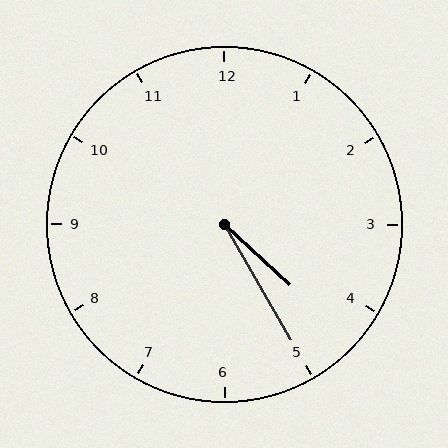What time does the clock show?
4:25.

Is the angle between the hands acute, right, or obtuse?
It is acute.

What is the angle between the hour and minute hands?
Approximately 18 degrees.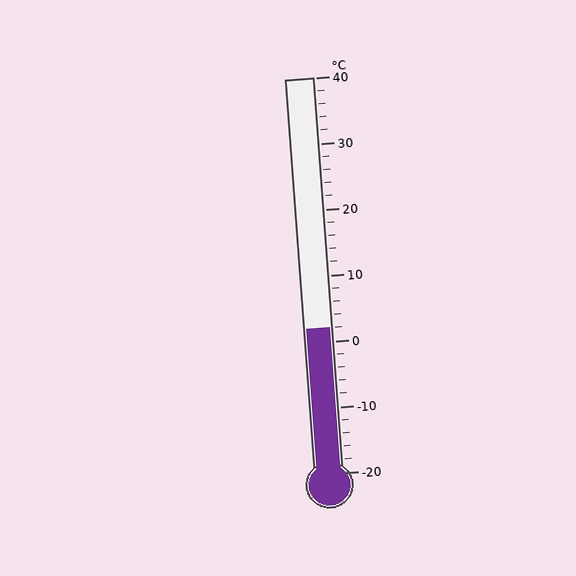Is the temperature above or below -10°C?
The temperature is above -10°C.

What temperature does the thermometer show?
The thermometer shows approximately 2°C.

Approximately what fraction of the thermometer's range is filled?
The thermometer is filled to approximately 35% of its range.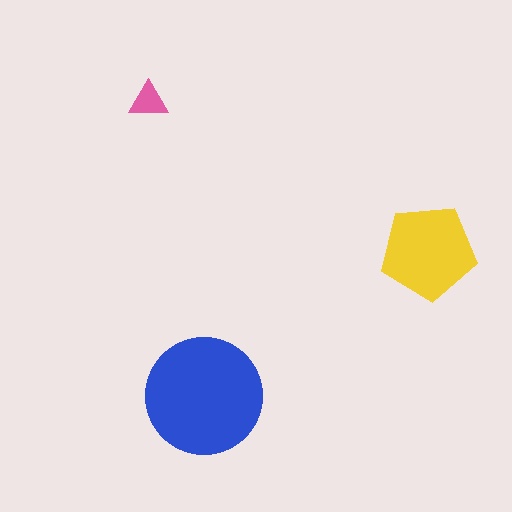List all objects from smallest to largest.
The pink triangle, the yellow pentagon, the blue circle.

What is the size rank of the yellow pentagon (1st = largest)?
2nd.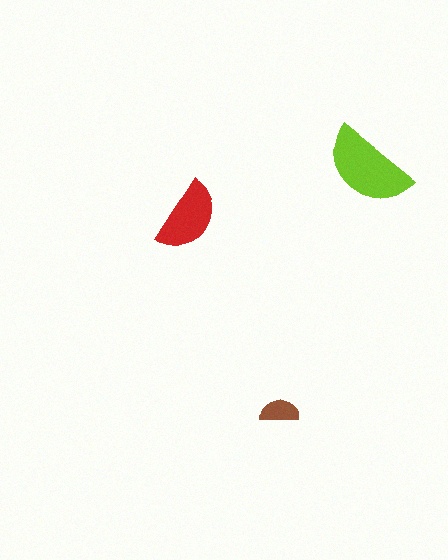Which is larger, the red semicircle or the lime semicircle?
The lime one.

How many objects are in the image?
There are 3 objects in the image.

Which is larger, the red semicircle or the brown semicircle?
The red one.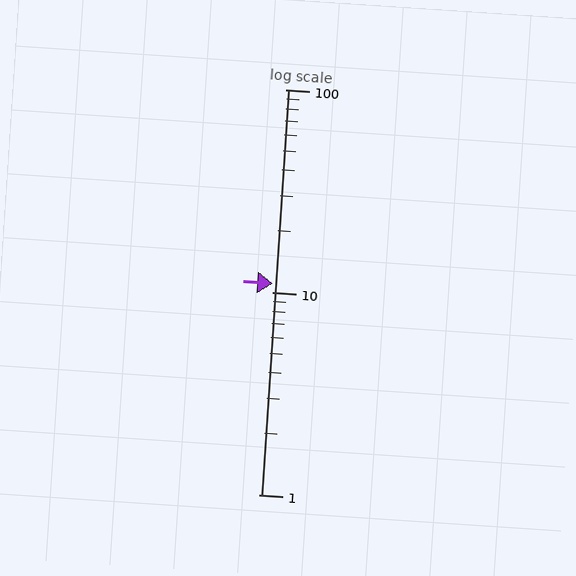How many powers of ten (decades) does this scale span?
The scale spans 2 decades, from 1 to 100.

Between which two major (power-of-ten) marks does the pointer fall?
The pointer is between 10 and 100.